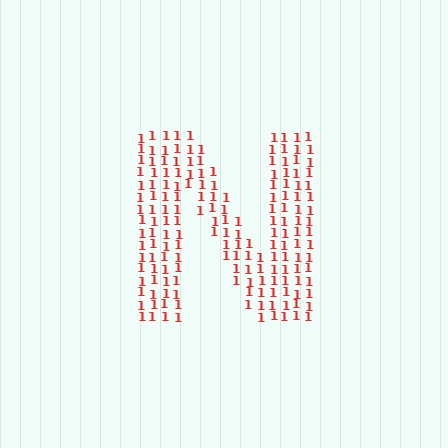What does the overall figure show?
The overall figure shows the letter N.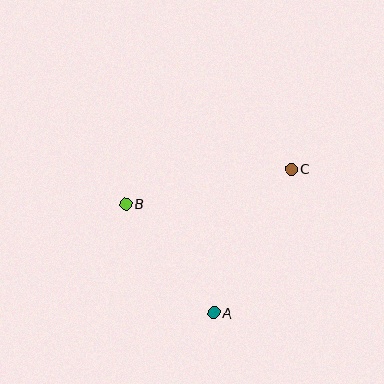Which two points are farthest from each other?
Points B and C are farthest from each other.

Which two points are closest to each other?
Points A and B are closest to each other.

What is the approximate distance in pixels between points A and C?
The distance between A and C is approximately 163 pixels.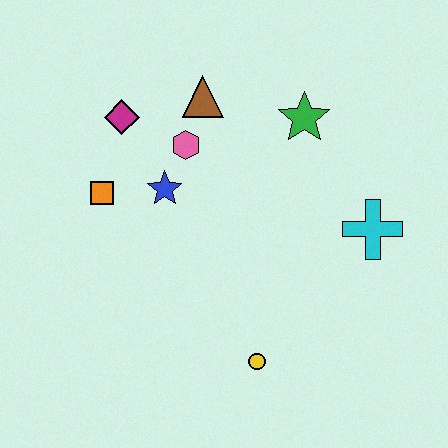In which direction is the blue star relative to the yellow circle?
The blue star is above the yellow circle.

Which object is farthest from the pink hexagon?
The yellow circle is farthest from the pink hexagon.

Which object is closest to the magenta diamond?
The pink hexagon is closest to the magenta diamond.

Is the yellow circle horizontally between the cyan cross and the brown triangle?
Yes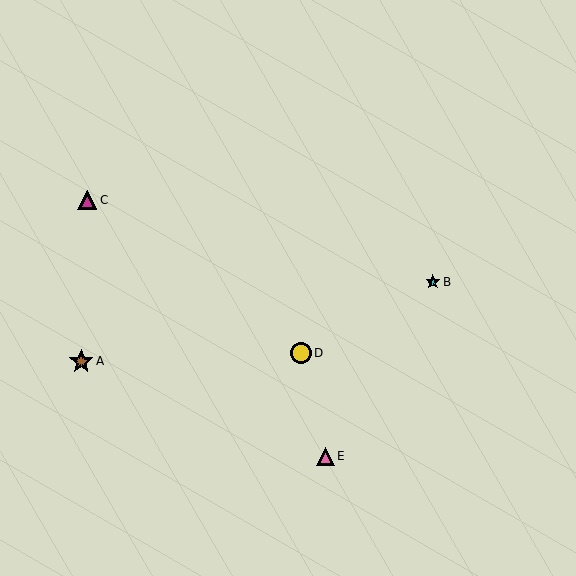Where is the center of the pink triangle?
The center of the pink triangle is at (325, 456).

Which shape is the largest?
The brown star (labeled A) is the largest.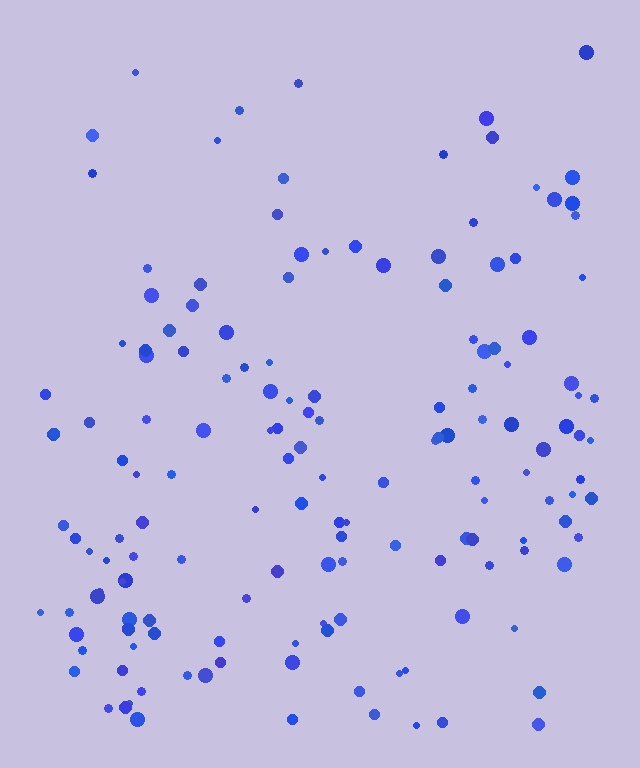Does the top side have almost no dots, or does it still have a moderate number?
Still a moderate number, just noticeably fewer than the bottom.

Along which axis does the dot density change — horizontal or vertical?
Vertical.